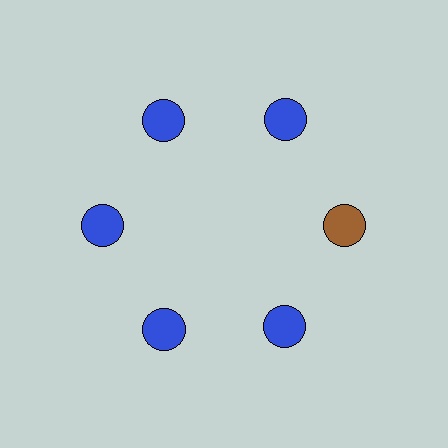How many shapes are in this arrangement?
There are 6 shapes arranged in a ring pattern.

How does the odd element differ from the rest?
It has a different color: brown instead of blue.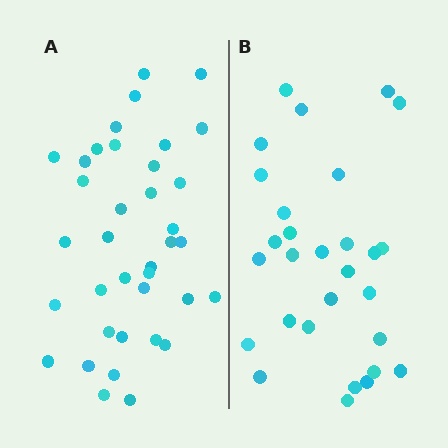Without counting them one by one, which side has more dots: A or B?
Region A (the left region) has more dots.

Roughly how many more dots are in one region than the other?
Region A has roughly 8 or so more dots than region B.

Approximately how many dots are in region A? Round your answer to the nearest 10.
About 40 dots. (The exact count is 37, which rounds to 40.)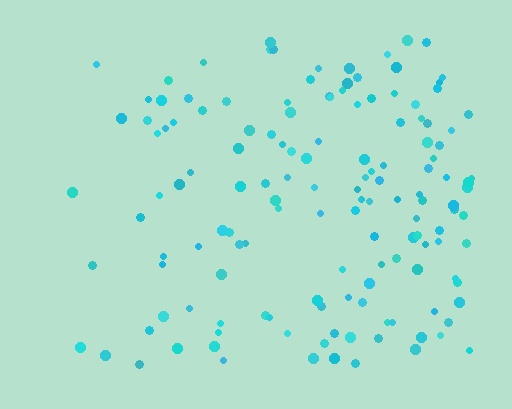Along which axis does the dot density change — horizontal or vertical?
Horizontal.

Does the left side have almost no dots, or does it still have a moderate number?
Still a moderate number, just noticeably fewer than the right.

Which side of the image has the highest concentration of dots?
The right.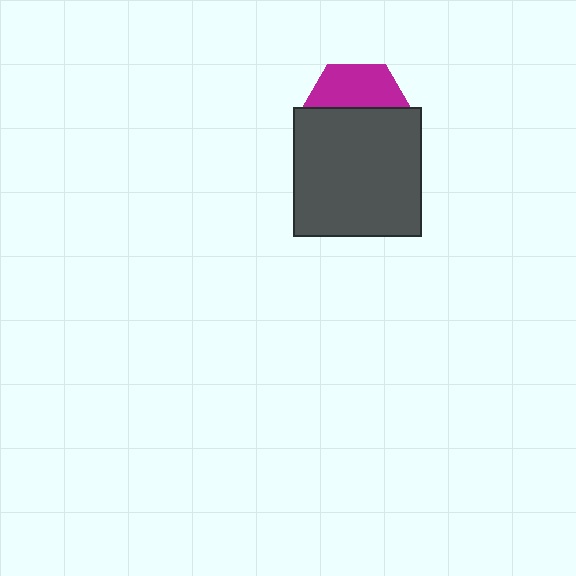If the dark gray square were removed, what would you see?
You would see the complete magenta hexagon.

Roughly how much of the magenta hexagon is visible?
A small part of it is visible (roughly 41%).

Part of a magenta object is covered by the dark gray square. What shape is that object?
It is a hexagon.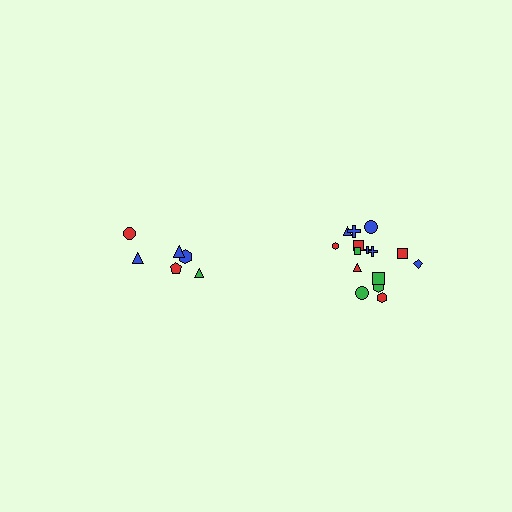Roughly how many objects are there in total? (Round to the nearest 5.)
Roughly 20 objects in total.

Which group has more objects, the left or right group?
The right group.